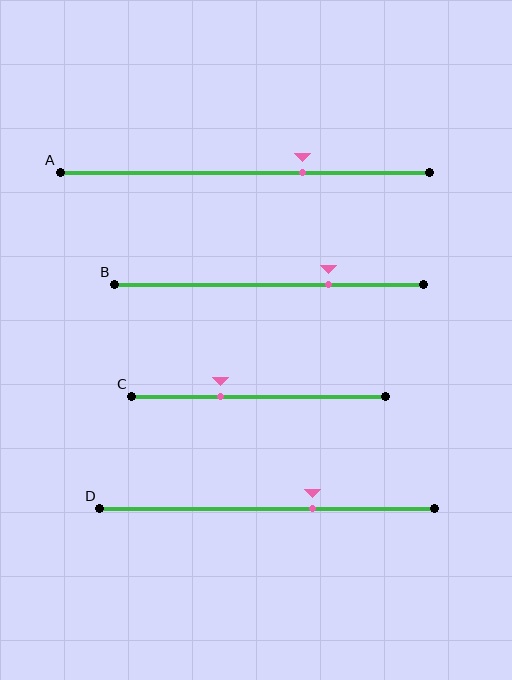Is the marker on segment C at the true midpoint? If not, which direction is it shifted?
No, the marker on segment C is shifted to the left by about 15% of the segment length.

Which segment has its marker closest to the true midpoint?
Segment D has its marker closest to the true midpoint.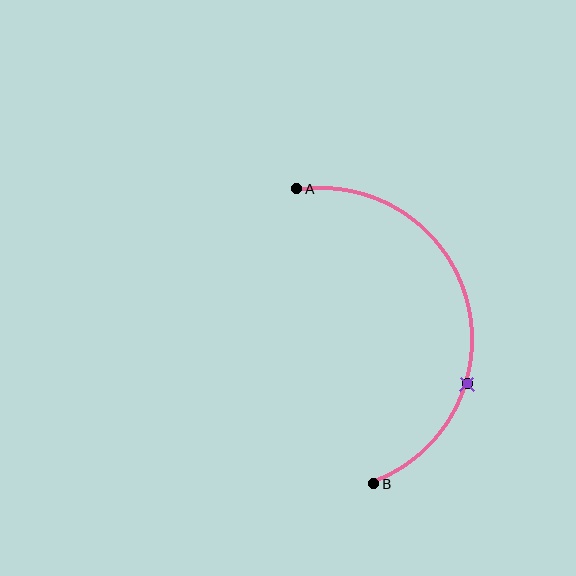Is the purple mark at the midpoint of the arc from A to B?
No. The purple mark lies on the arc but is closer to endpoint B. The arc midpoint would be at the point on the curve equidistant along the arc from both A and B.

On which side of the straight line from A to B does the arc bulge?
The arc bulges to the right of the straight line connecting A and B.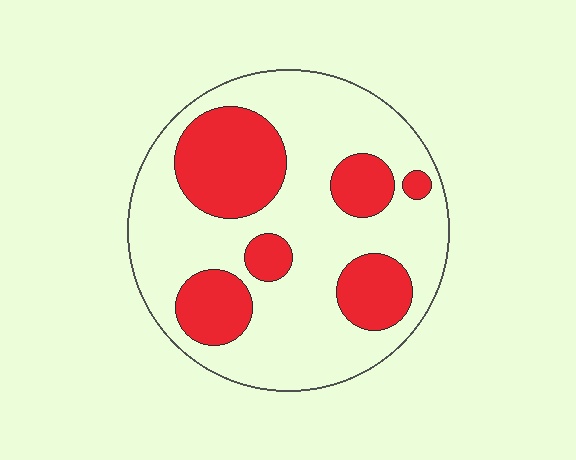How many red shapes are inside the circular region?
6.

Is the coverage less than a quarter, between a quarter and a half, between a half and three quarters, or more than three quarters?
Between a quarter and a half.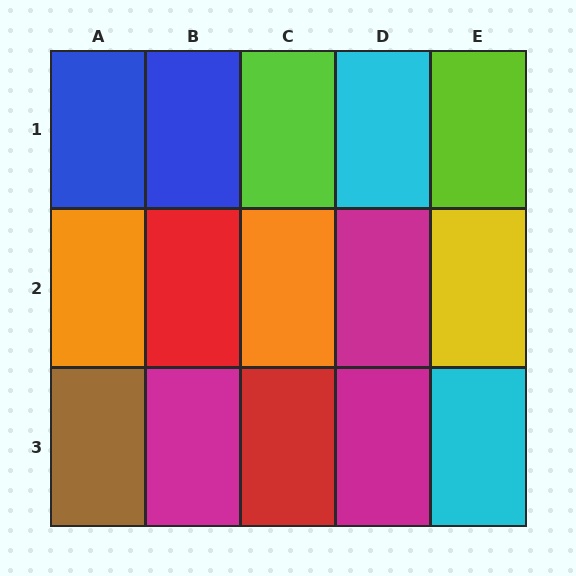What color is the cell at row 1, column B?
Blue.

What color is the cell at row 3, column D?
Magenta.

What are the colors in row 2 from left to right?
Orange, red, orange, magenta, yellow.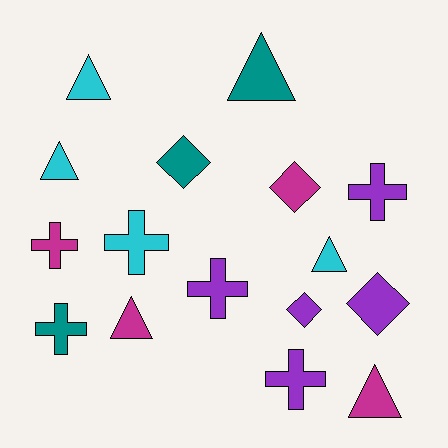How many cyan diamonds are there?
There are no cyan diamonds.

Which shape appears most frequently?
Cross, with 6 objects.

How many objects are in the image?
There are 16 objects.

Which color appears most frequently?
Purple, with 5 objects.